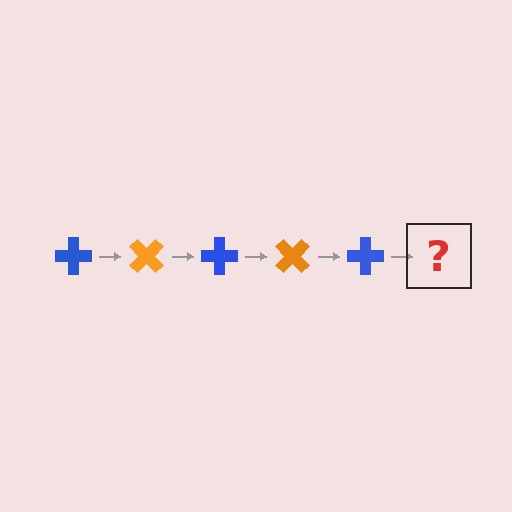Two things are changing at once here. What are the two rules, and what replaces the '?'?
The two rules are that it rotates 45 degrees each step and the color cycles through blue and orange. The '?' should be an orange cross, rotated 225 degrees from the start.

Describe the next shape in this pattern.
It should be an orange cross, rotated 225 degrees from the start.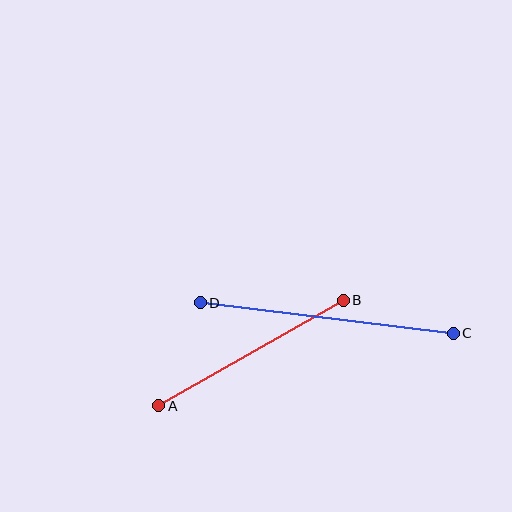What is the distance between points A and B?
The distance is approximately 213 pixels.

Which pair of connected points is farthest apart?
Points C and D are farthest apart.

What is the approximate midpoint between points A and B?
The midpoint is at approximately (251, 353) pixels.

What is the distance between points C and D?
The distance is approximately 255 pixels.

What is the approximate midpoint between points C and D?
The midpoint is at approximately (327, 318) pixels.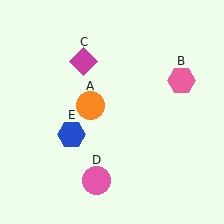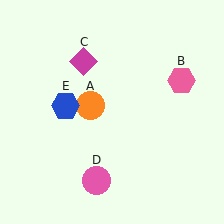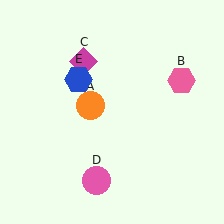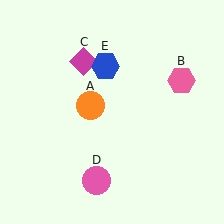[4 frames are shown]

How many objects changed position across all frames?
1 object changed position: blue hexagon (object E).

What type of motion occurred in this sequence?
The blue hexagon (object E) rotated clockwise around the center of the scene.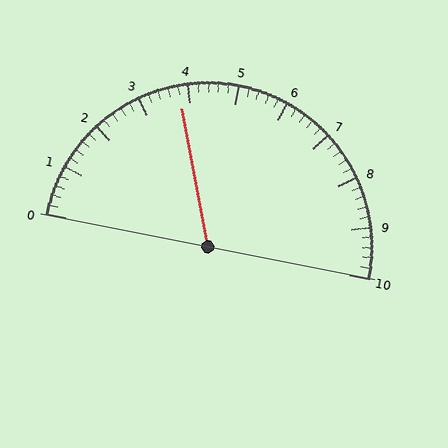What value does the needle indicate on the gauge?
The needle indicates approximately 3.8.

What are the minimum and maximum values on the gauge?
The gauge ranges from 0 to 10.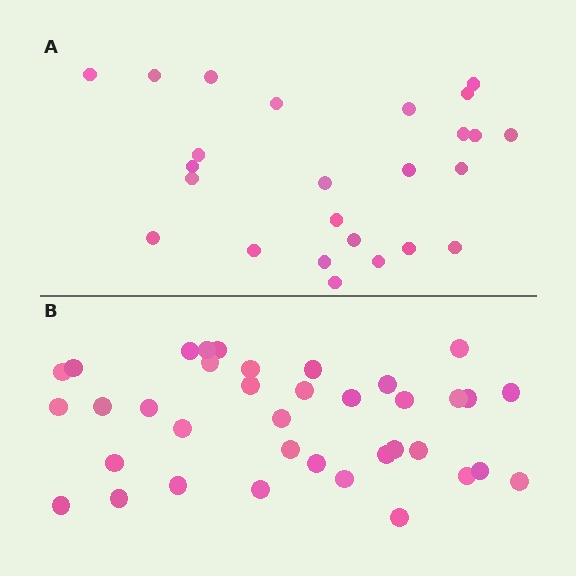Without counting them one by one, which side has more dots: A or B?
Region B (the bottom region) has more dots.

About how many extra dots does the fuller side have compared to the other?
Region B has roughly 12 or so more dots than region A.